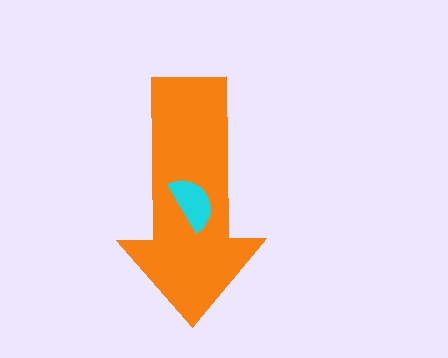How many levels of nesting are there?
2.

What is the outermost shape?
The orange arrow.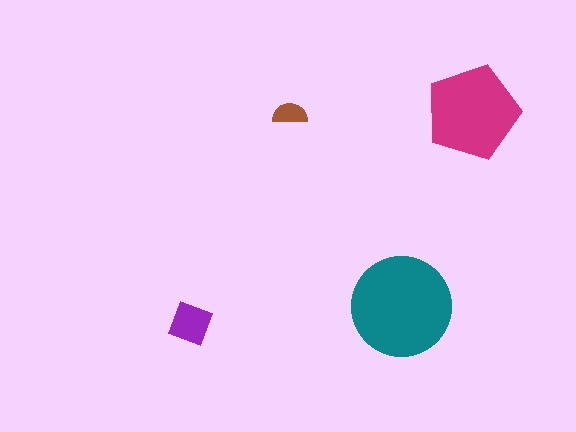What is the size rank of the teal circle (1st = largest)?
1st.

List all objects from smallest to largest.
The brown semicircle, the purple square, the magenta pentagon, the teal circle.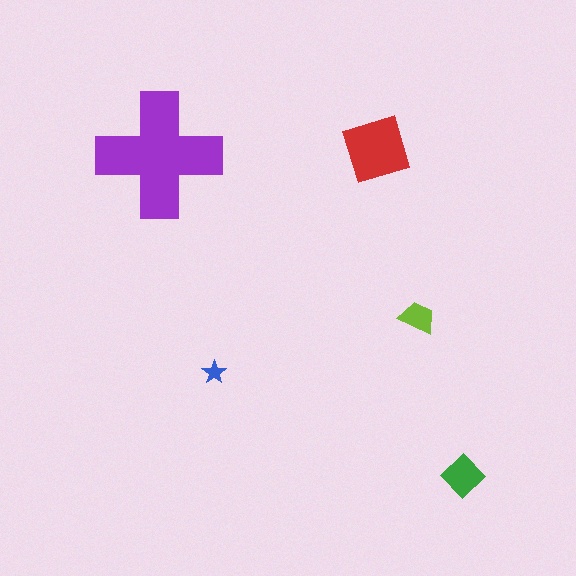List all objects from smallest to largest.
The blue star, the lime trapezoid, the green diamond, the red diamond, the purple cross.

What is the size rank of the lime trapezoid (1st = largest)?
4th.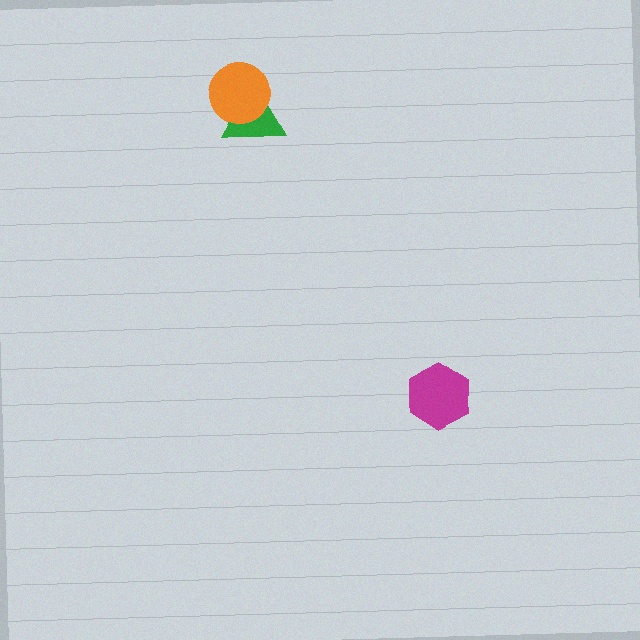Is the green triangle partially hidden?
Yes, it is partially covered by another shape.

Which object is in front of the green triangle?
The orange circle is in front of the green triangle.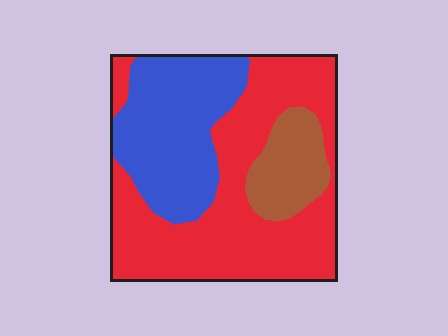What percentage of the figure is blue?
Blue covers around 30% of the figure.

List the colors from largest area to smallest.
From largest to smallest: red, blue, brown.